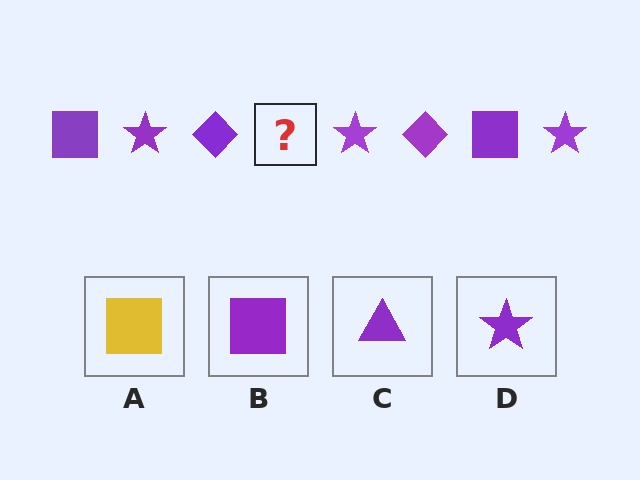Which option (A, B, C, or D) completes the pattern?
B.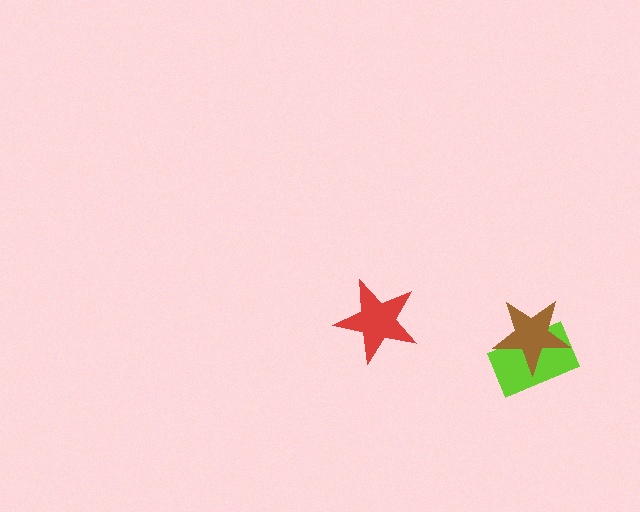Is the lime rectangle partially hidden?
Yes, it is partially covered by another shape.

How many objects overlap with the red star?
0 objects overlap with the red star.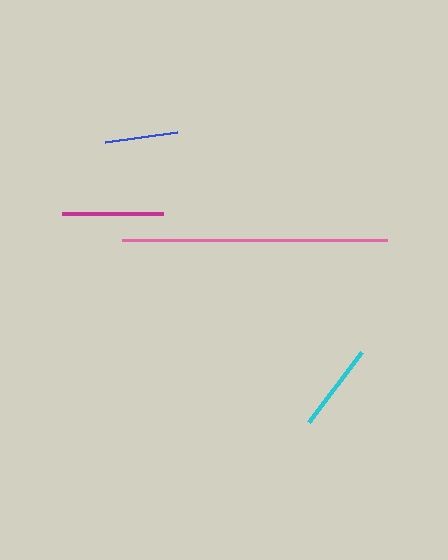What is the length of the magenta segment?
The magenta segment is approximately 101 pixels long.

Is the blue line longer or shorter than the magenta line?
The magenta line is longer than the blue line.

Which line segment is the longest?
The pink line is the longest at approximately 265 pixels.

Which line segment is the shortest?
The blue line is the shortest at approximately 72 pixels.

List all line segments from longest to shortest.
From longest to shortest: pink, magenta, cyan, blue.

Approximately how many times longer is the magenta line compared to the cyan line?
The magenta line is approximately 1.2 times the length of the cyan line.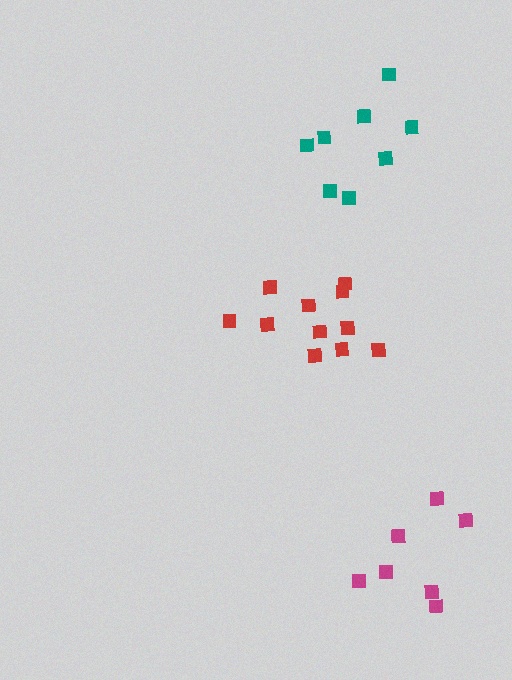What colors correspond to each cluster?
The clusters are colored: teal, red, magenta.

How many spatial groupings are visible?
There are 3 spatial groupings.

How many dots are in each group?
Group 1: 8 dots, Group 2: 11 dots, Group 3: 7 dots (26 total).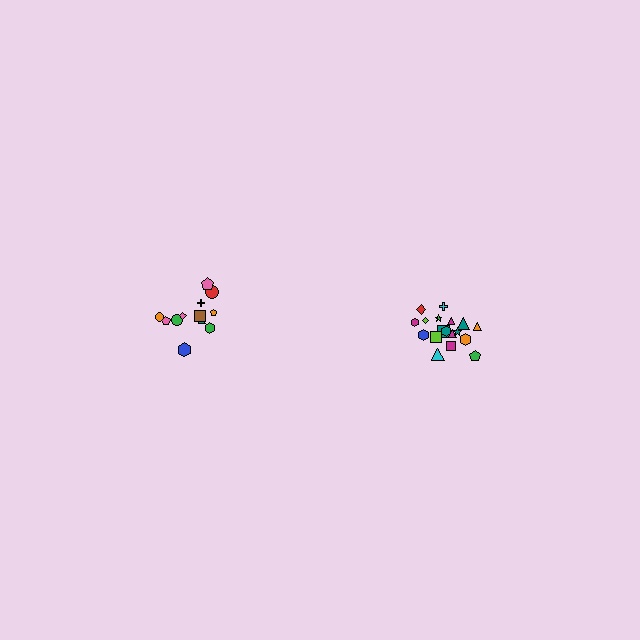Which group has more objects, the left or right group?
The right group.